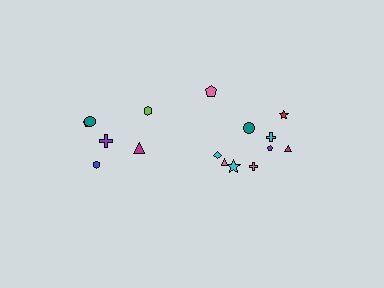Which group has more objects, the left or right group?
The right group.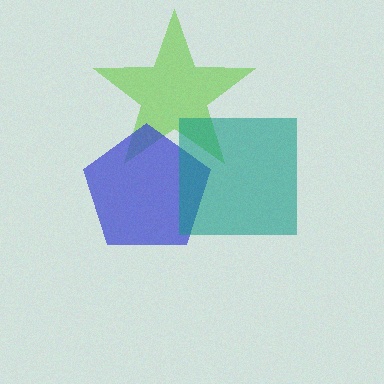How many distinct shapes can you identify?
There are 3 distinct shapes: a lime star, a blue pentagon, a teal square.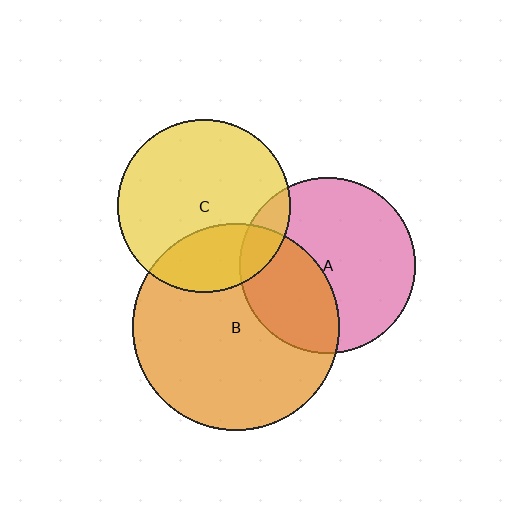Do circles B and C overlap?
Yes.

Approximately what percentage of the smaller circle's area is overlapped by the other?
Approximately 25%.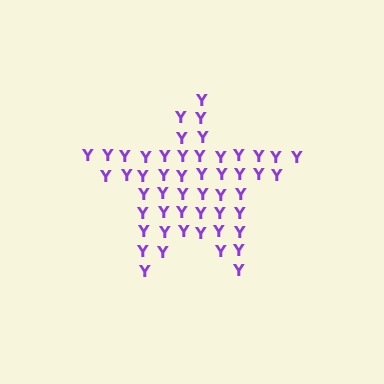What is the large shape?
The large shape is a star.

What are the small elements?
The small elements are letter Y's.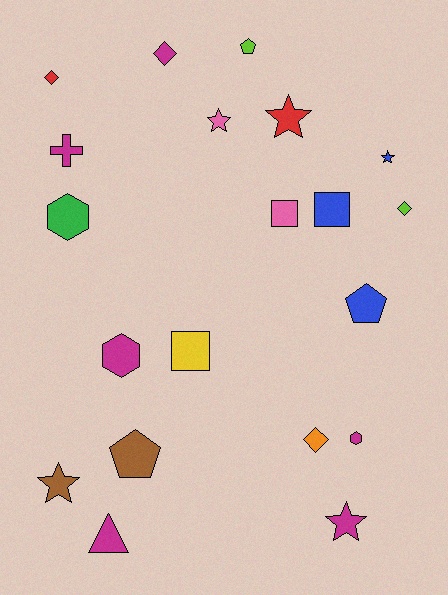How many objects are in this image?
There are 20 objects.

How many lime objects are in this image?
There are 2 lime objects.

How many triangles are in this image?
There is 1 triangle.